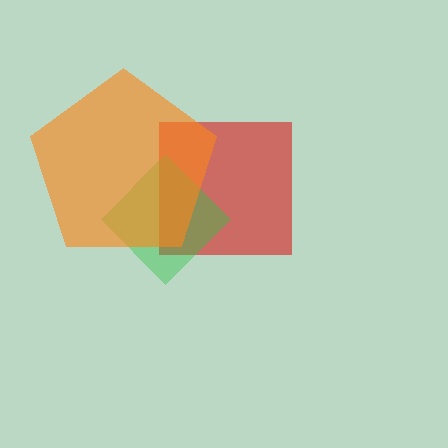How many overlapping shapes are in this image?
There are 3 overlapping shapes in the image.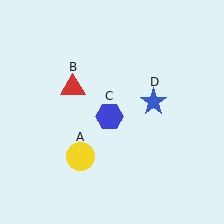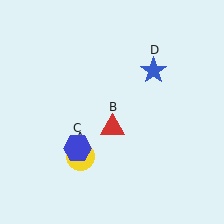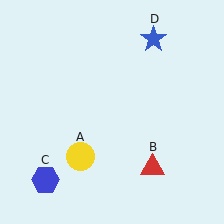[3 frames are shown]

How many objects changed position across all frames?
3 objects changed position: red triangle (object B), blue hexagon (object C), blue star (object D).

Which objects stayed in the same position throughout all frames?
Yellow circle (object A) remained stationary.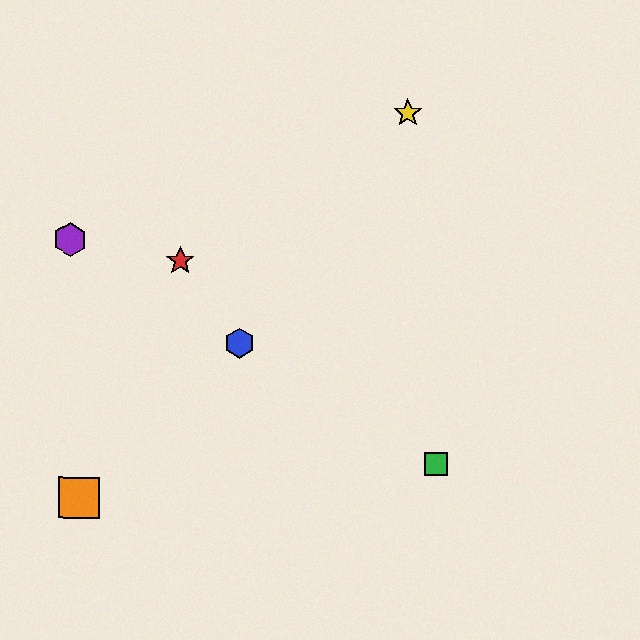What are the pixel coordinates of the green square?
The green square is at (436, 464).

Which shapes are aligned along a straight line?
The blue hexagon, the green square, the purple hexagon are aligned along a straight line.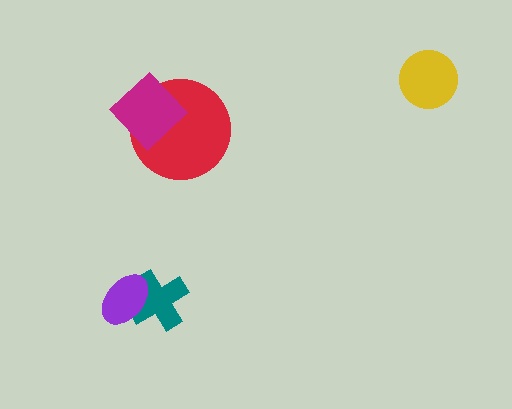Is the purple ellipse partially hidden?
No, no other shape covers it.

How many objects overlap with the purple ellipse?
1 object overlaps with the purple ellipse.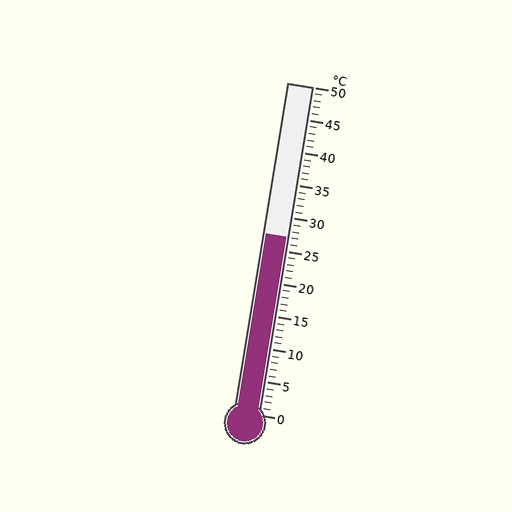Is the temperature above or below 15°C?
The temperature is above 15°C.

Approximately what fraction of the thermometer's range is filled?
The thermometer is filled to approximately 55% of its range.